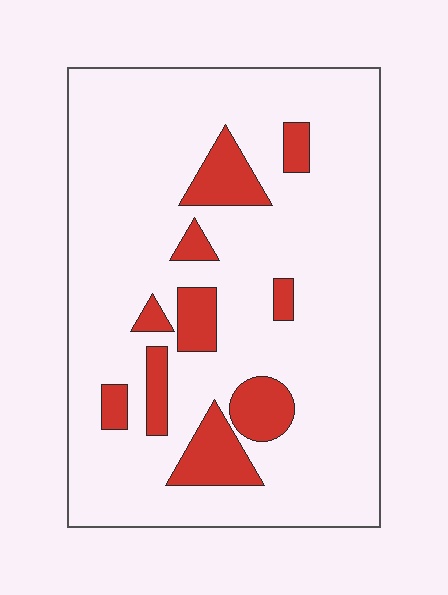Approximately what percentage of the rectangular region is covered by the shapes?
Approximately 15%.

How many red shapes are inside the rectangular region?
10.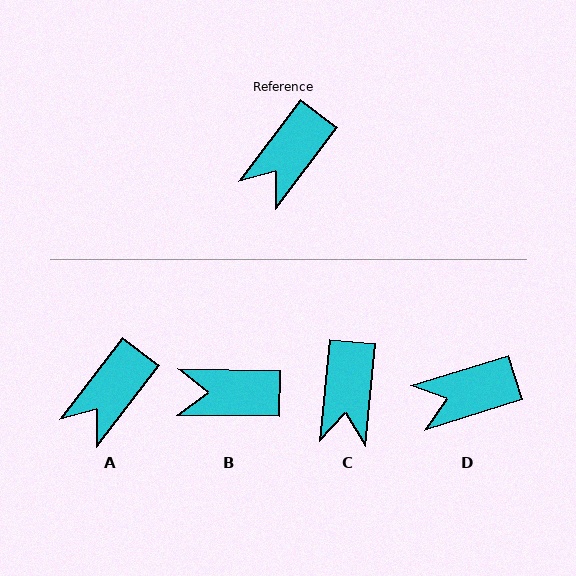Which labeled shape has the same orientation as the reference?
A.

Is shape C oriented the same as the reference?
No, it is off by about 32 degrees.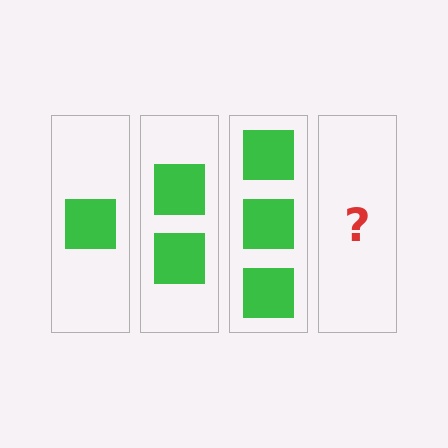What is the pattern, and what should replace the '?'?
The pattern is that each step adds one more square. The '?' should be 4 squares.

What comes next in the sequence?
The next element should be 4 squares.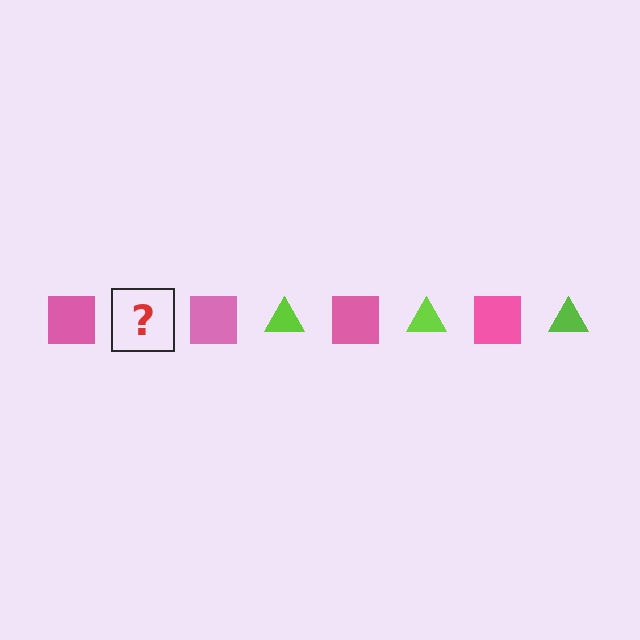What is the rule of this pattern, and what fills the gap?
The rule is that the pattern alternates between pink square and lime triangle. The gap should be filled with a lime triangle.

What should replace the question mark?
The question mark should be replaced with a lime triangle.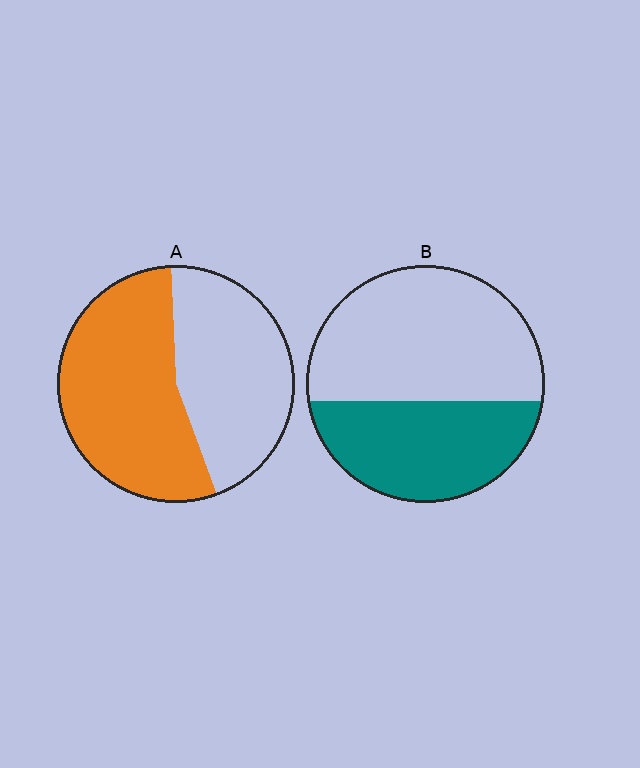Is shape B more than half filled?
No.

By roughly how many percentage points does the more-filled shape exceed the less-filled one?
By roughly 15 percentage points (A over B).